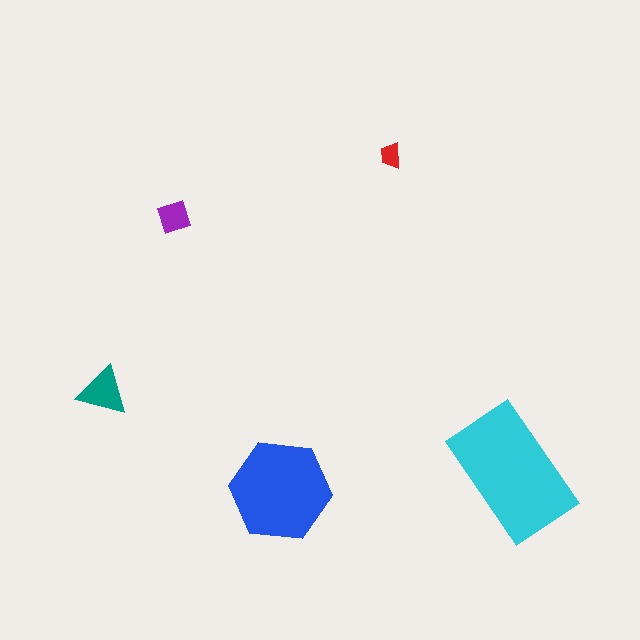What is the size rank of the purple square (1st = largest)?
4th.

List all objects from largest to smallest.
The cyan rectangle, the blue hexagon, the teal triangle, the purple square, the red trapezoid.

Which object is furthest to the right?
The cyan rectangle is rightmost.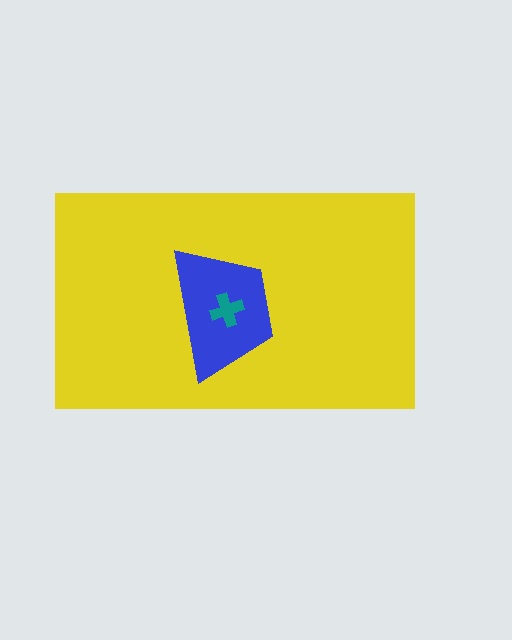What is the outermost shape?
The yellow rectangle.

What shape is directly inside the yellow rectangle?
The blue trapezoid.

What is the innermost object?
The teal cross.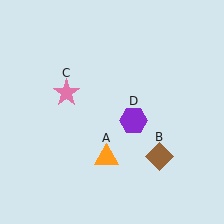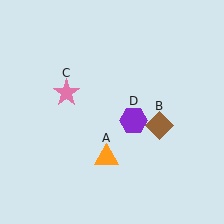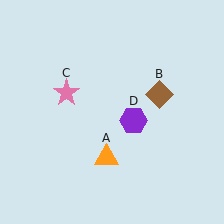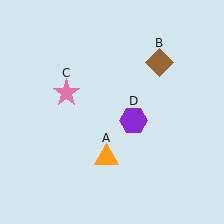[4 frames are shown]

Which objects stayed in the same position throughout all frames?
Orange triangle (object A) and pink star (object C) and purple hexagon (object D) remained stationary.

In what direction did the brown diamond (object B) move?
The brown diamond (object B) moved up.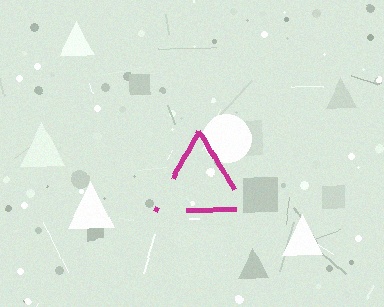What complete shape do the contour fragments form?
The contour fragments form a triangle.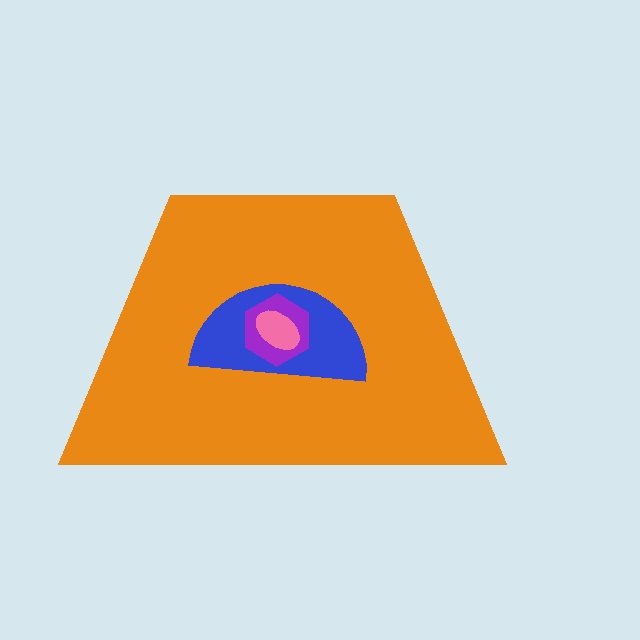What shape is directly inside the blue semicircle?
The purple hexagon.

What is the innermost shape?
The pink ellipse.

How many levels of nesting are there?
4.